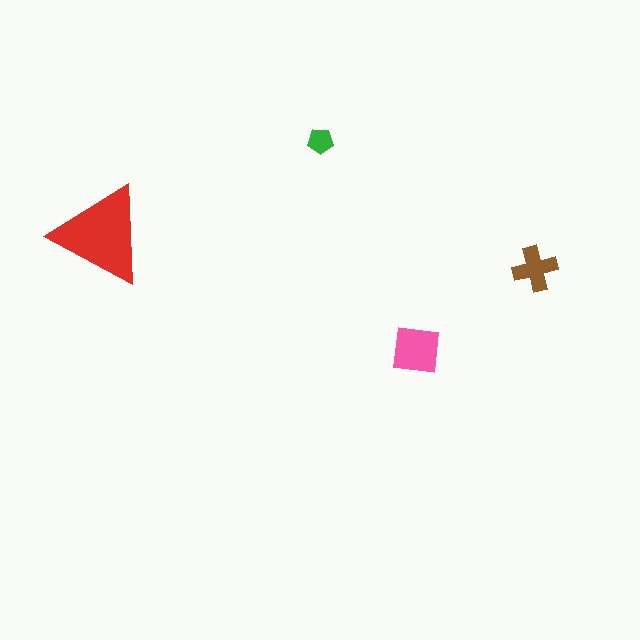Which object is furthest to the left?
The red triangle is leftmost.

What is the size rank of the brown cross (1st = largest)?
3rd.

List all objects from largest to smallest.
The red triangle, the pink square, the brown cross, the green pentagon.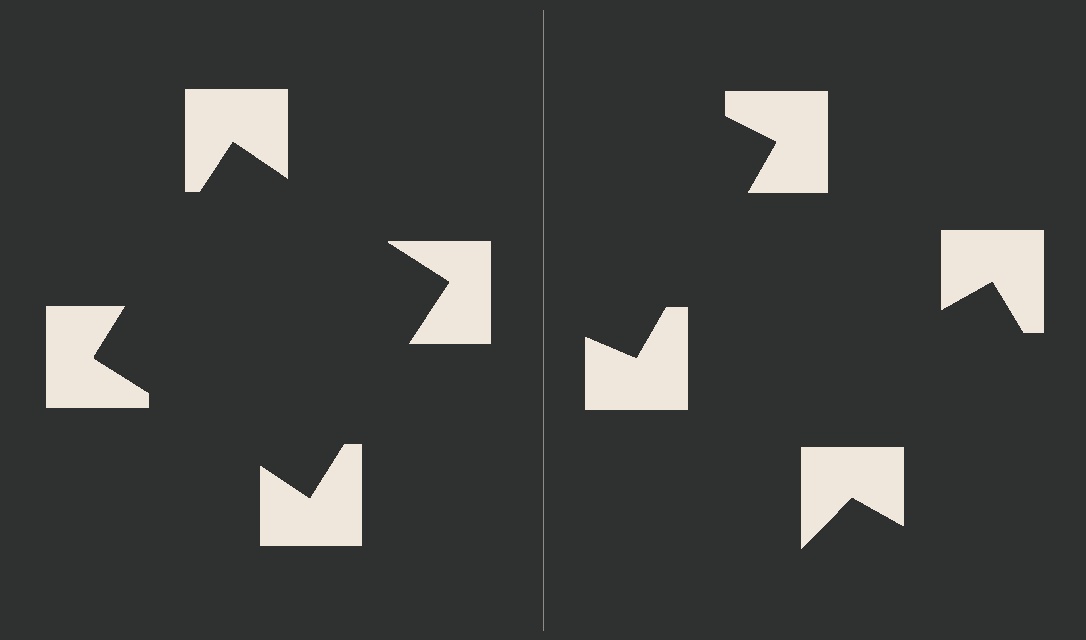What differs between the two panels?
The notched squares are positioned identically on both sides; only the wedge orientations differ. On the left they align to a square; on the right they are misaligned.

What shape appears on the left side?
An illusory square.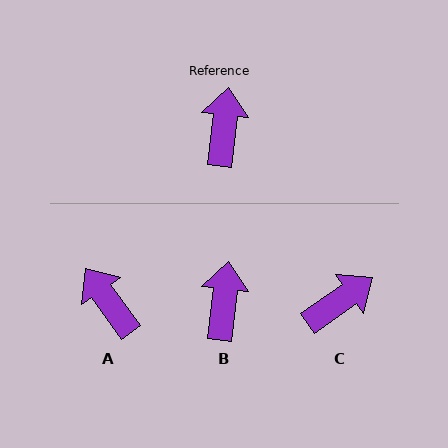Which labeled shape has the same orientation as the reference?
B.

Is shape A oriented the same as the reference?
No, it is off by about 42 degrees.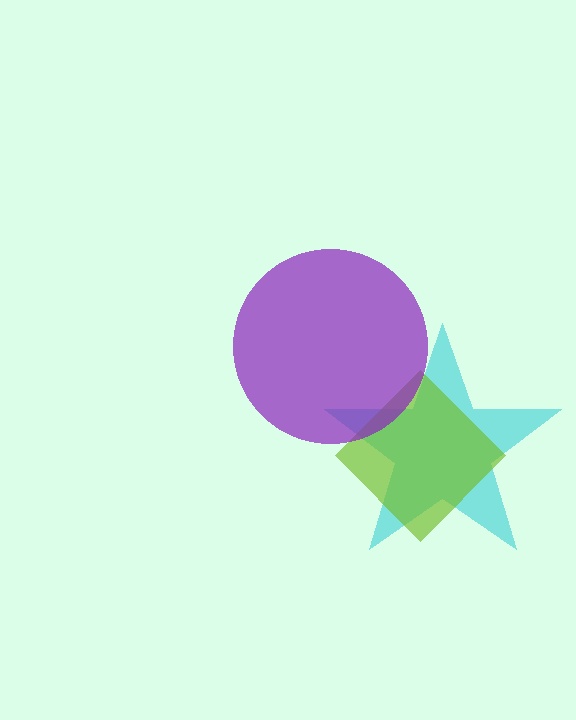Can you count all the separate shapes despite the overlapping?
Yes, there are 3 separate shapes.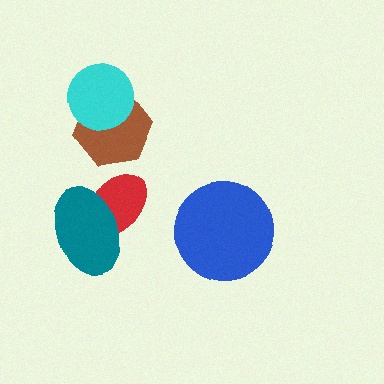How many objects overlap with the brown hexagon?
1 object overlaps with the brown hexagon.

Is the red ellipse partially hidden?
Yes, it is partially covered by another shape.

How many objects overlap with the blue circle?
0 objects overlap with the blue circle.